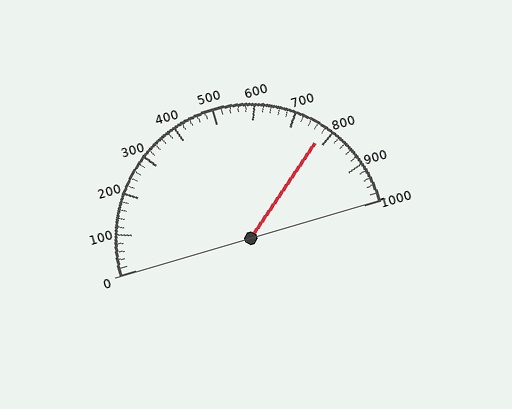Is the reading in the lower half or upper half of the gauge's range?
The reading is in the upper half of the range (0 to 1000).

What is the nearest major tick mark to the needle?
The nearest major tick mark is 800.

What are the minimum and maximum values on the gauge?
The gauge ranges from 0 to 1000.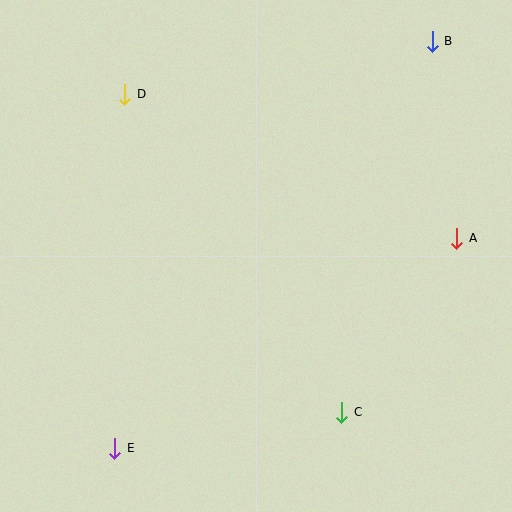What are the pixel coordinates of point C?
Point C is at (342, 412).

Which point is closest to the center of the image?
Point C at (342, 412) is closest to the center.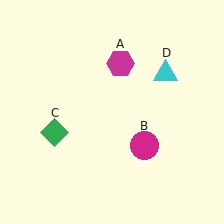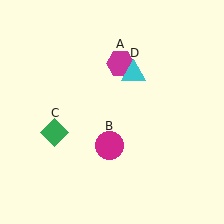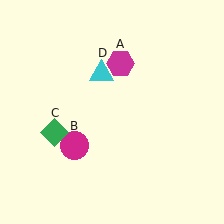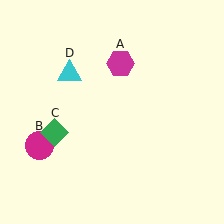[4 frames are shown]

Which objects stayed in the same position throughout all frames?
Magenta hexagon (object A) and green diamond (object C) remained stationary.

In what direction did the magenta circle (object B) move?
The magenta circle (object B) moved left.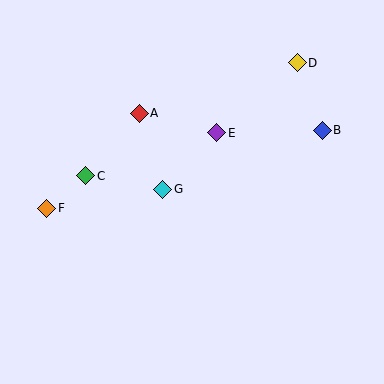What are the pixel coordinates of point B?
Point B is at (322, 130).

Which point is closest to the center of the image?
Point G at (163, 189) is closest to the center.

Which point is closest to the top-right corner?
Point D is closest to the top-right corner.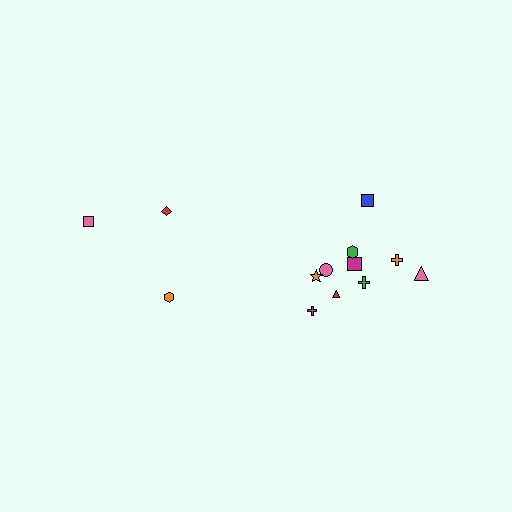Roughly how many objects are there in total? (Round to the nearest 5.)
Roughly 15 objects in total.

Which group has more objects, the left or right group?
The right group.